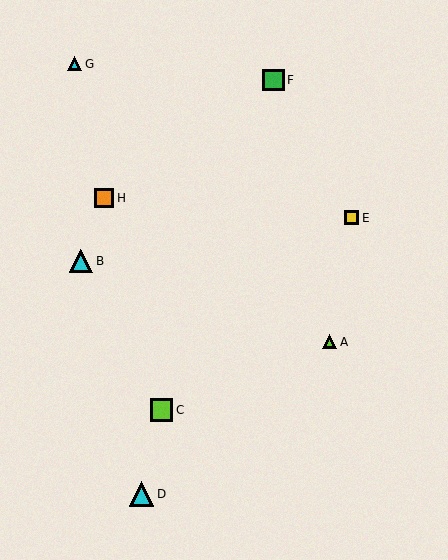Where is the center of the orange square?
The center of the orange square is at (104, 198).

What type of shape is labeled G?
Shape G is a cyan triangle.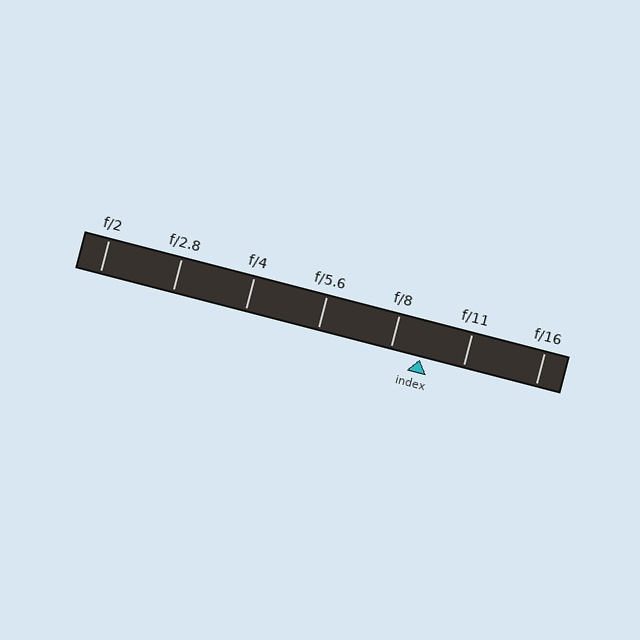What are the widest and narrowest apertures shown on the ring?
The widest aperture shown is f/2 and the narrowest is f/16.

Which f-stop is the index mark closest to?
The index mark is closest to f/8.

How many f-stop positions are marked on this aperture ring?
There are 7 f-stop positions marked.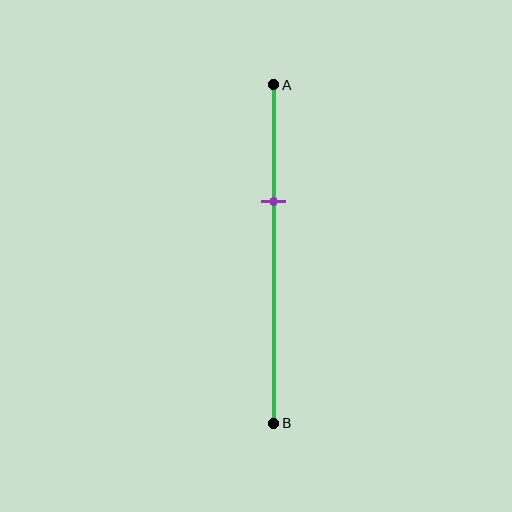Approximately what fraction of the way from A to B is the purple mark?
The purple mark is approximately 35% of the way from A to B.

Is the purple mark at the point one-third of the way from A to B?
Yes, the mark is approximately at the one-third point.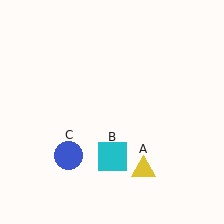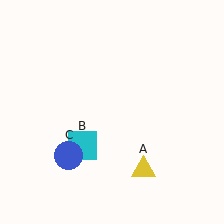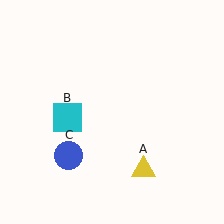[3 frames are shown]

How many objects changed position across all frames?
1 object changed position: cyan square (object B).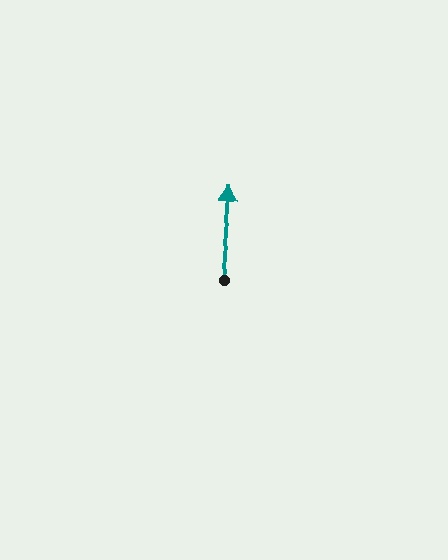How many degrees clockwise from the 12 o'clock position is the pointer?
Approximately 5 degrees.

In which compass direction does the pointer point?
North.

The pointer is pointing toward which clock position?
Roughly 12 o'clock.